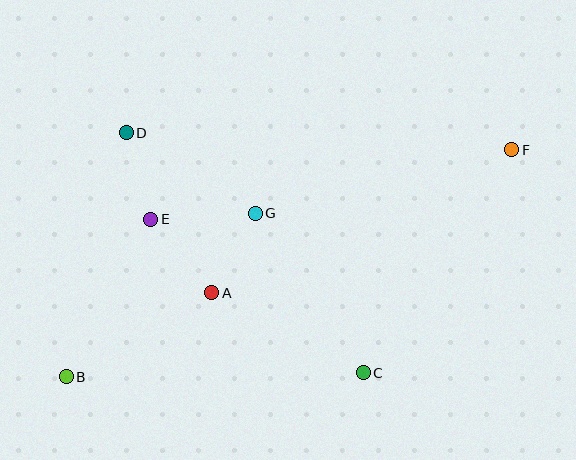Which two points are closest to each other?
Points D and E are closest to each other.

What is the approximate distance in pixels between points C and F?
The distance between C and F is approximately 268 pixels.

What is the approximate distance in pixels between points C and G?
The distance between C and G is approximately 193 pixels.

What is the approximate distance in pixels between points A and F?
The distance between A and F is approximately 332 pixels.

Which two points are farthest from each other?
Points B and F are farthest from each other.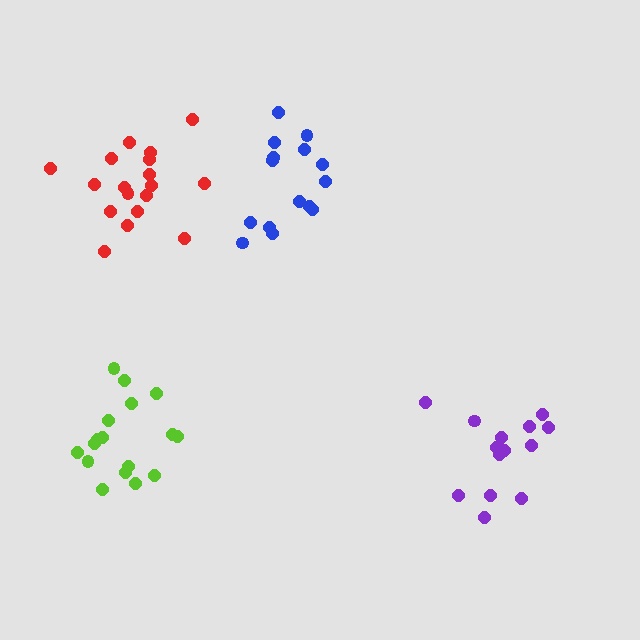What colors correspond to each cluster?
The clusters are colored: lime, blue, purple, red.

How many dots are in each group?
Group 1: 17 dots, Group 2: 15 dots, Group 3: 14 dots, Group 4: 18 dots (64 total).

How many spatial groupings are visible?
There are 4 spatial groupings.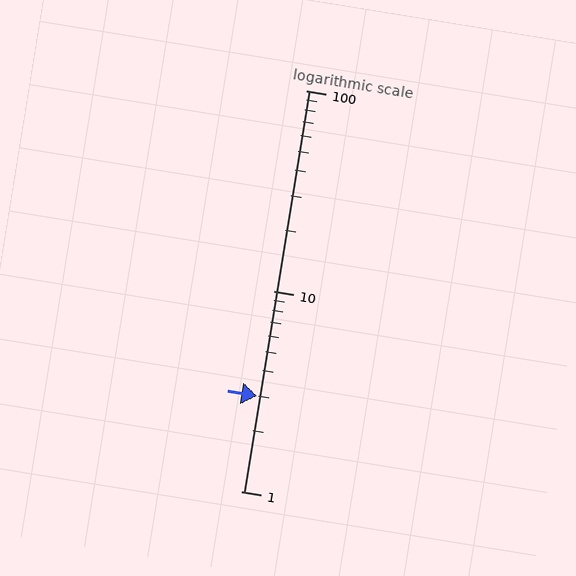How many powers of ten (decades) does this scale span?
The scale spans 2 decades, from 1 to 100.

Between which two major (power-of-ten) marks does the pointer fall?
The pointer is between 1 and 10.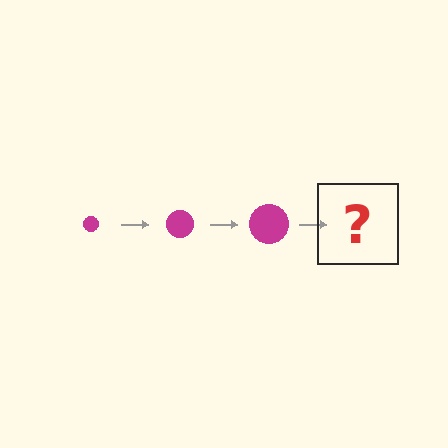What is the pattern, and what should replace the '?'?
The pattern is that the circle gets progressively larger each step. The '?' should be a magenta circle, larger than the previous one.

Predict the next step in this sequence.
The next step is a magenta circle, larger than the previous one.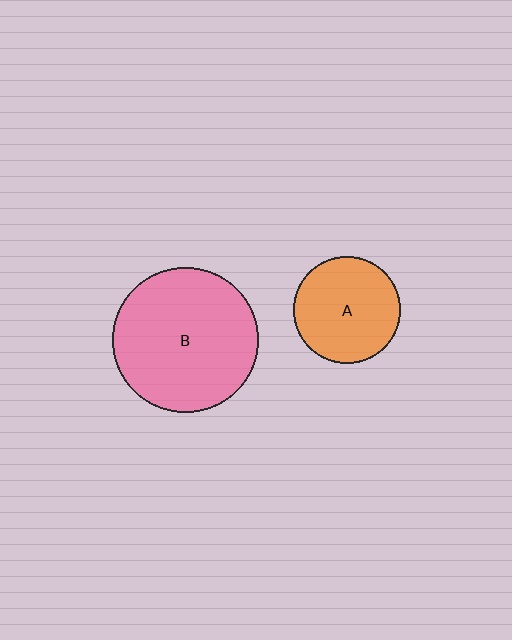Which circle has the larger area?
Circle B (pink).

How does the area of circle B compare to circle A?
Approximately 1.8 times.